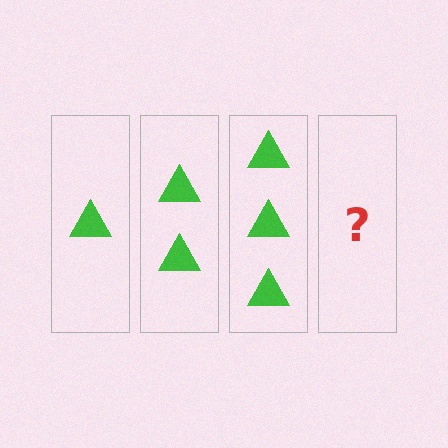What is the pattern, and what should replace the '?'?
The pattern is that each step adds one more triangle. The '?' should be 4 triangles.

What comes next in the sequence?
The next element should be 4 triangles.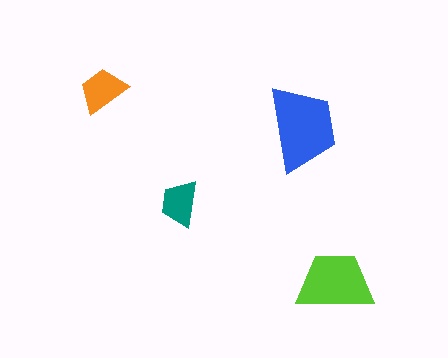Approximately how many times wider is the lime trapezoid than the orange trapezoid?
About 1.5 times wider.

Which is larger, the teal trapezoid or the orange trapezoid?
The orange one.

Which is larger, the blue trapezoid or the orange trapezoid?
The blue one.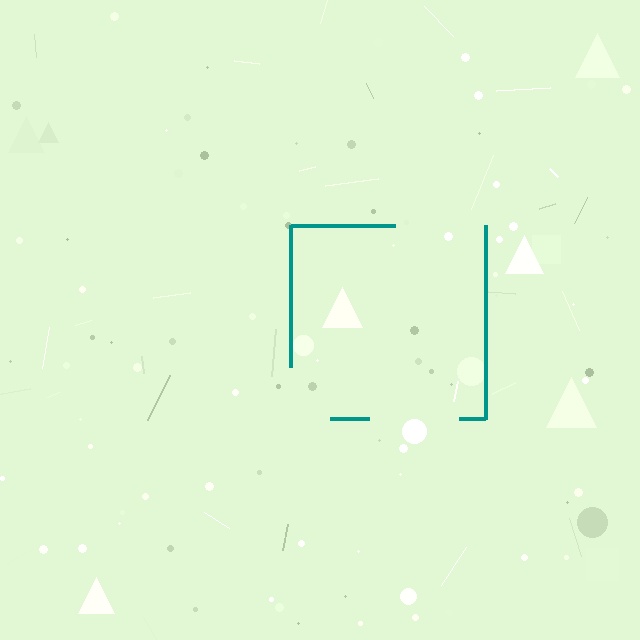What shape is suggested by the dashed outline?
The dashed outline suggests a square.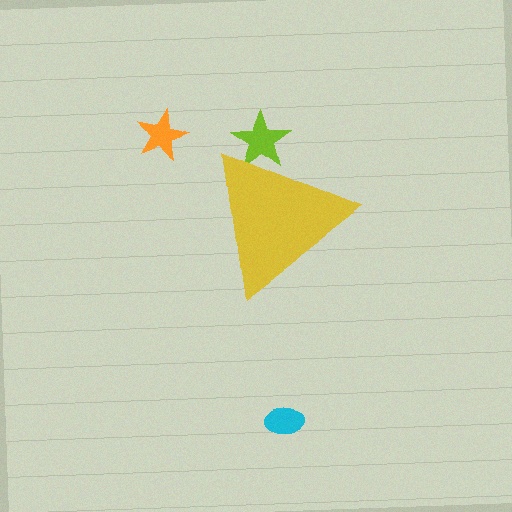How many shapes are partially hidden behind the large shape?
1 shape is partially hidden.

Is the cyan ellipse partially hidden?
No, the cyan ellipse is fully visible.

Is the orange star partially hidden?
No, the orange star is fully visible.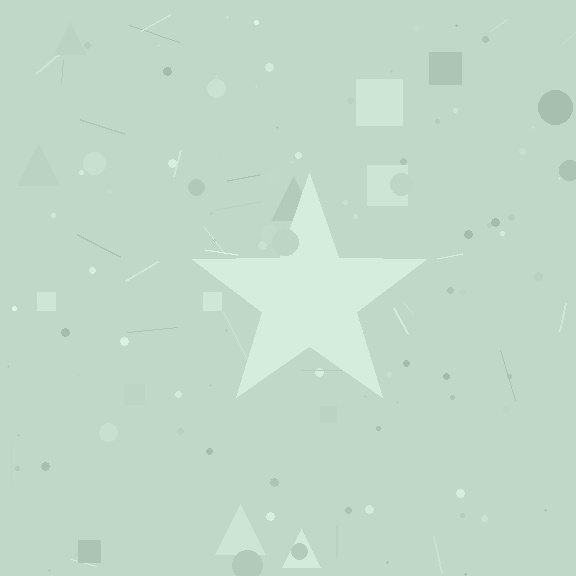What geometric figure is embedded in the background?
A star is embedded in the background.